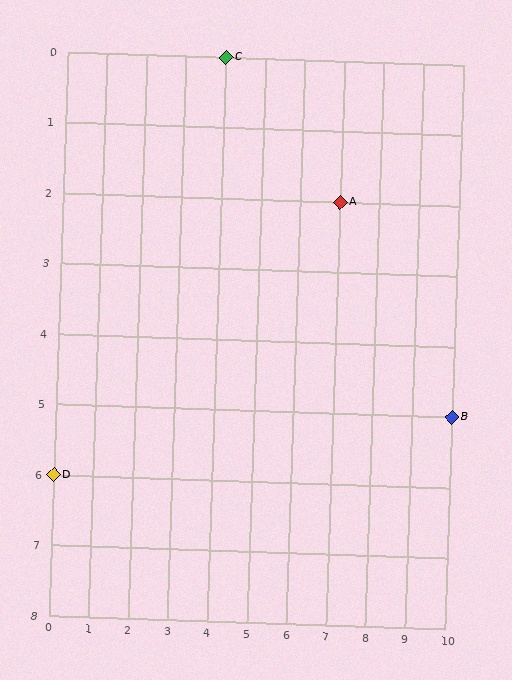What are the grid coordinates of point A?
Point A is at grid coordinates (7, 2).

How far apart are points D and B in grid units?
Points D and B are 10 columns and 1 row apart (about 10.0 grid units diagonally).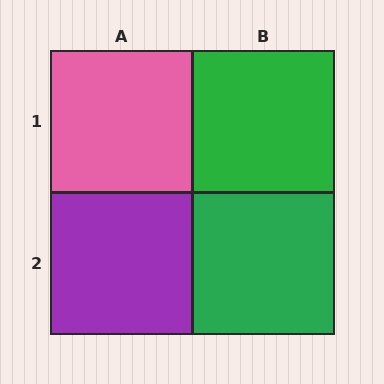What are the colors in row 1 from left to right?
Pink, green.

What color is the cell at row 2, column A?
Purple.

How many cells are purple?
1 cell is purple.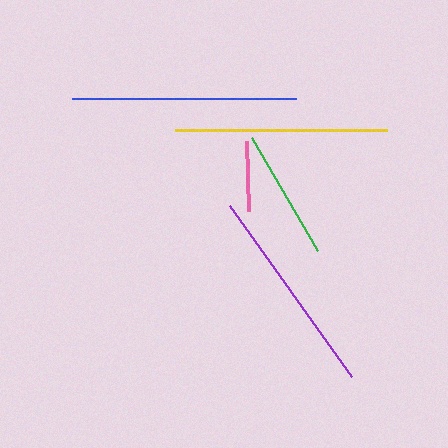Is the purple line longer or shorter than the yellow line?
The yellow line is longer than the purple line.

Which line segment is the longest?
The blue line is the longest at approximately 224 pixels.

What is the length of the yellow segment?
The yellow segment is approximately 212 pixels long.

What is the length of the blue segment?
The blue segment is approximately 224 pixels long.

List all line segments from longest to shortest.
From longest to shortest: blue, yellow, purple, green, pink.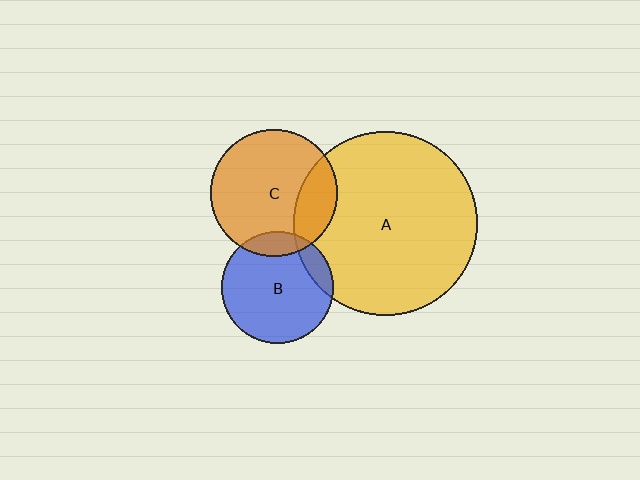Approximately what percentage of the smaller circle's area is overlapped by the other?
Approximately 20%.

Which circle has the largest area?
Circle A (yellow).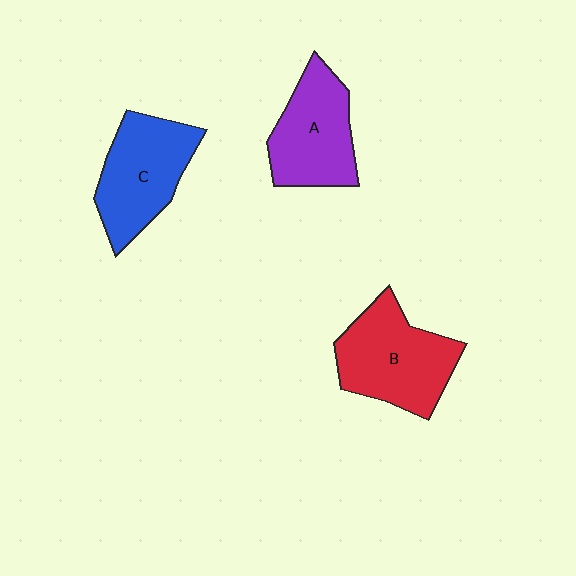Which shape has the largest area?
Shape B (red).